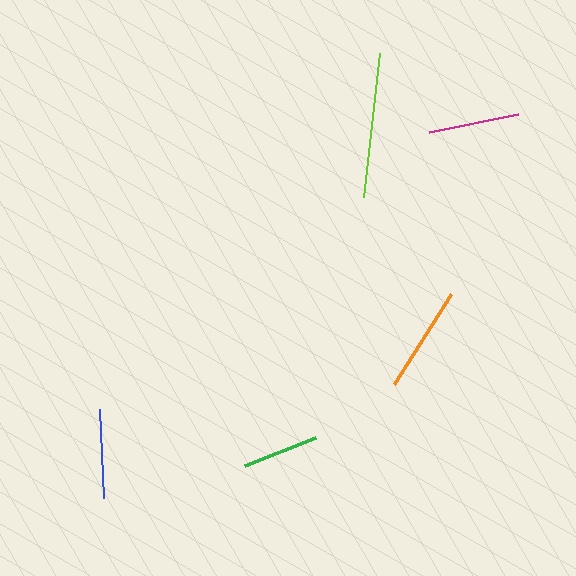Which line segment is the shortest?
The green line is the shortest at approximately 76 pixels.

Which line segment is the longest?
The lime line is the longest at approximately 144 pixels.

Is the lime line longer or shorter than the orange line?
The lime line is longer than the orange line.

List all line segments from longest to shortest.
From longest to shortest: lime, orange, magenta, blue, green.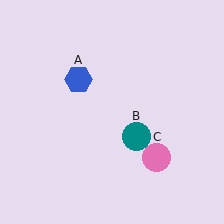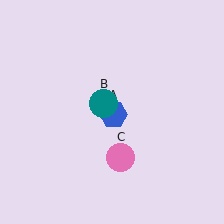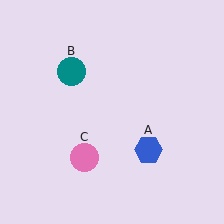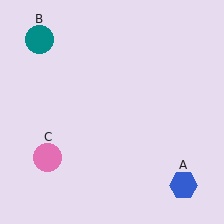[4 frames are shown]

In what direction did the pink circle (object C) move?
The pink circle (object C) moved left.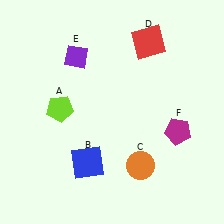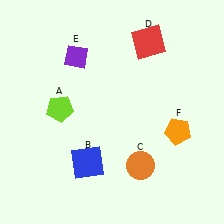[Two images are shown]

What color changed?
The pentagon (F) changed from magenta in Image 1 to orange in Image 2.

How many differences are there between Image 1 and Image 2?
There is 1 difference between the two images.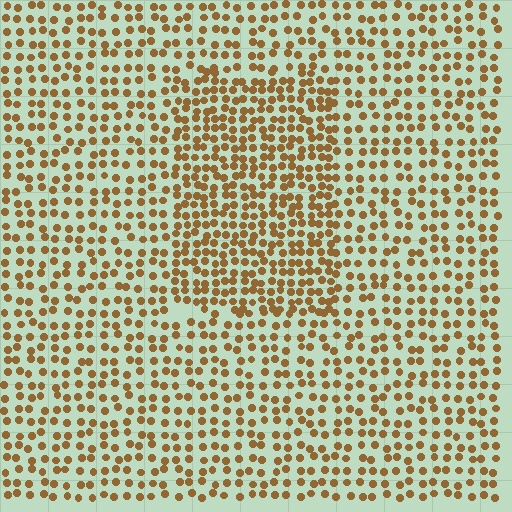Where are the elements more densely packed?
The elements are more densely packed inside the rectangle boundary.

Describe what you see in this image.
The image contains small brown elements arranged at two different densities. A rectangle-shaped region is visible where the elements are more densely packed than the surrounding area.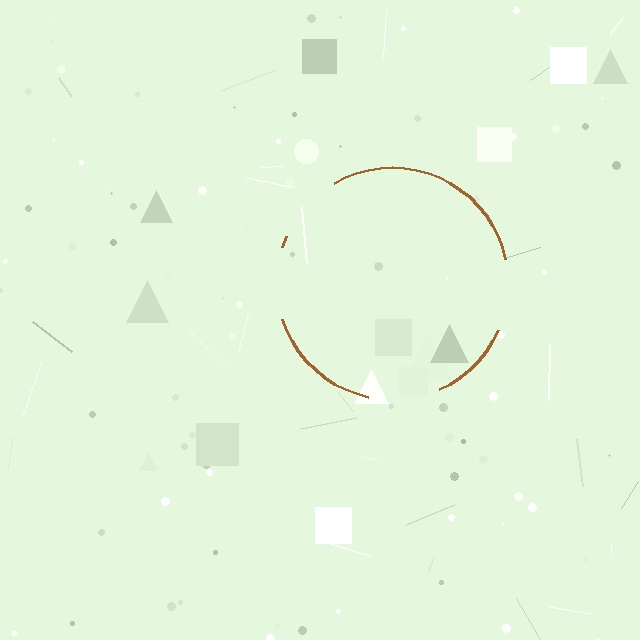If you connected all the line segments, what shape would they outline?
They would outline a circle.